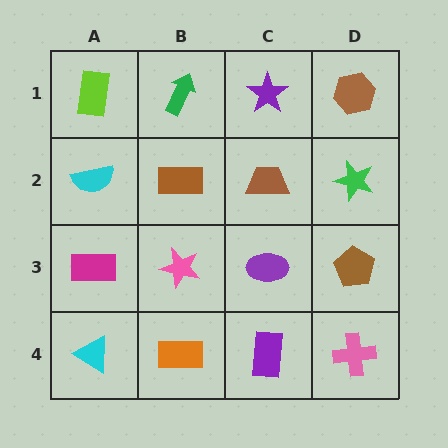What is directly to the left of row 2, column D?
A brown trapezoid.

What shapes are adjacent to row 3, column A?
A cyan semicircle (row 2, column A), a cyan triangle (row 4, column A), a pink star (row 3, column B).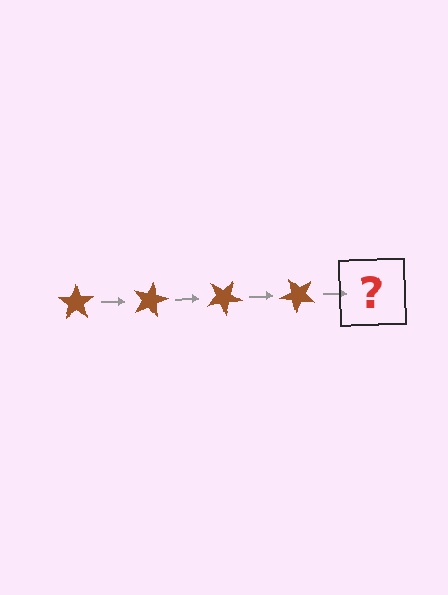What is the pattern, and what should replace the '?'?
The pattern is that the star rotates 15 degrees each step. The '?' should be a brown star rotated 60 degrees.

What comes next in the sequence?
The next element should be a brown star rotated 60 degrees.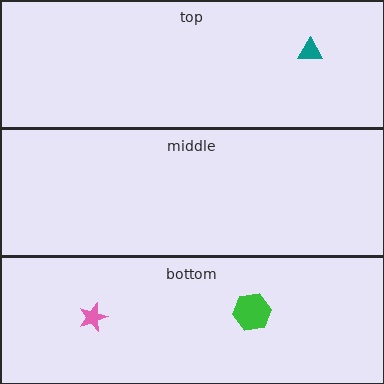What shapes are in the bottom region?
The pink star, the green hexagon.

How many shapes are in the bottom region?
2.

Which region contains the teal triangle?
The top region.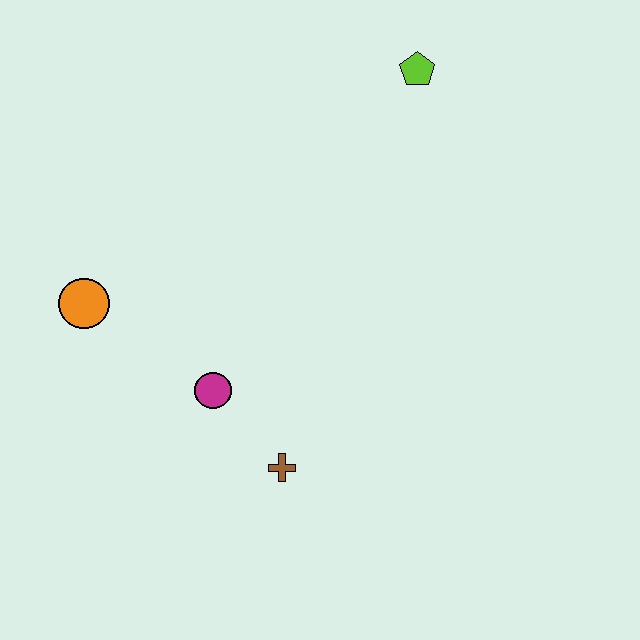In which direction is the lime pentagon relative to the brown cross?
The lime pentagon is above the brown cross.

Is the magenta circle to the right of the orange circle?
Yes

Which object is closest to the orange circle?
The magenta circle is closest to the orange circle.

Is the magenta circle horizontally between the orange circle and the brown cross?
Yes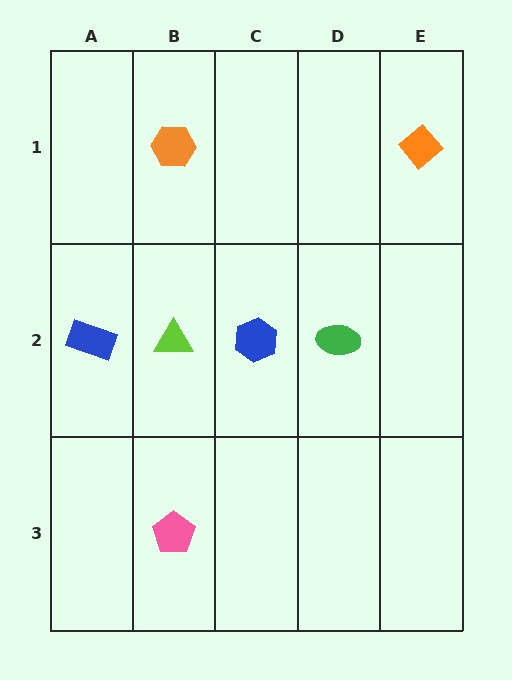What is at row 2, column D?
A green ellipse.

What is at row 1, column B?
An orange hexagon.